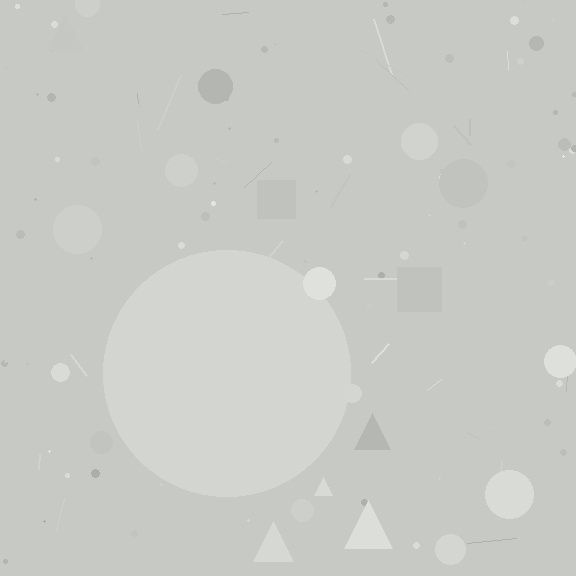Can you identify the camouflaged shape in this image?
The camouflaged shape is a circle.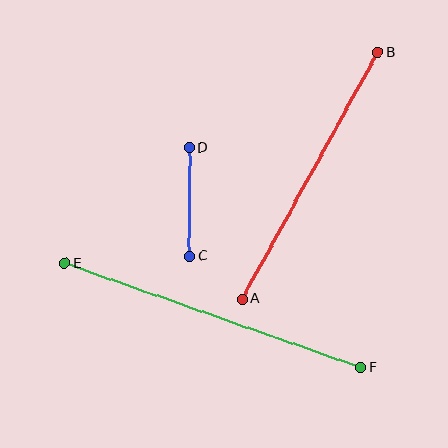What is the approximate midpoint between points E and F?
The midpoint is at approximately (213, 315) pixels.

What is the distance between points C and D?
The distance is approximately 108 pixels.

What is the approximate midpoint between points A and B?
The midpoint is at approximately (310, 176) pixels.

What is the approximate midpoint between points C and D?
The midpoint is at approximately (190, 202) pixels.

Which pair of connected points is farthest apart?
Points E and F are farthest apart.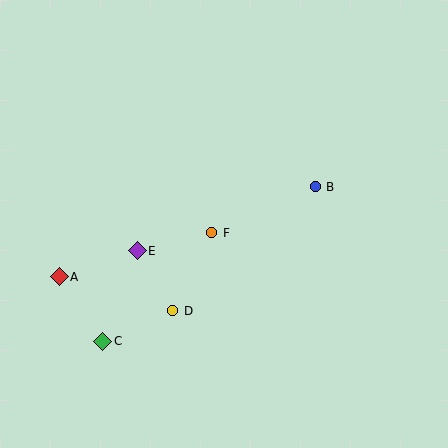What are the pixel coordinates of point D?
Point D is at (173, 311).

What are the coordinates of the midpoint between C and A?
The midpoint between C and A is at (81, 309).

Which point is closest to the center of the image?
Point F at (212, 233) is closest to the center.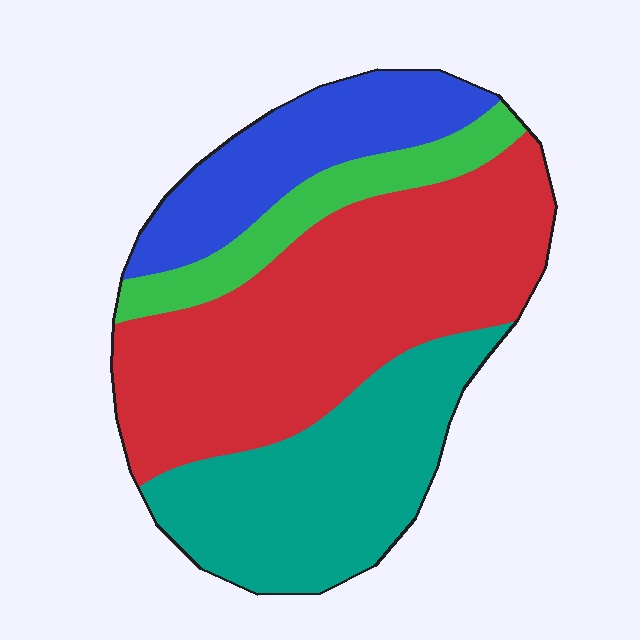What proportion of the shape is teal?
Teal covers 28% of the shape.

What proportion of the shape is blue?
Blue covers 17% of the shape.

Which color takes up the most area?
Red, at roughly 45%.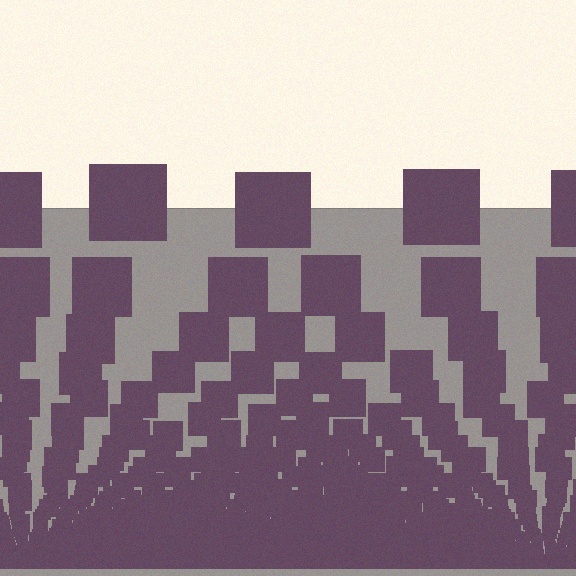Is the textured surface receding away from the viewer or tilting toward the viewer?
The surface appears to tilt toward the viewer. Texture elements get larger and sparser toward the top.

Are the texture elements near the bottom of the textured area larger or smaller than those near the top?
Smaller. The gradient is inverted — elements near the bottom are smaller and denser.